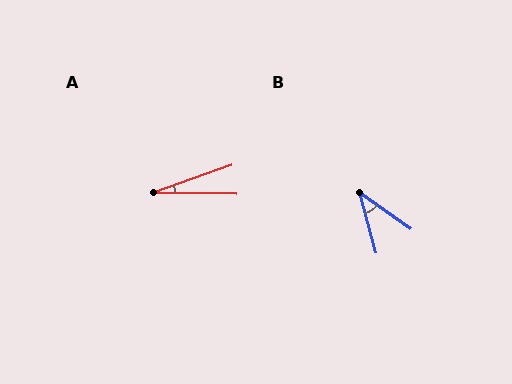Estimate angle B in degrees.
Approximately 40 degrees.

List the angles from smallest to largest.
A (20°), B (40°).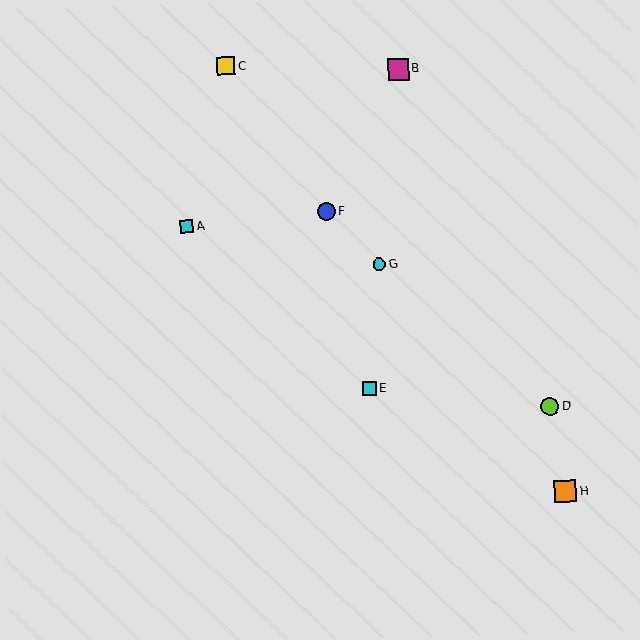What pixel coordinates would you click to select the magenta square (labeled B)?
Click at (398, 69) to select the magenta square B.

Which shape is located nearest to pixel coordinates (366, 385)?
The cyan square (labeled E) at (369, 389) is nearest to that location.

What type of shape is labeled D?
Shape D is a lime circle.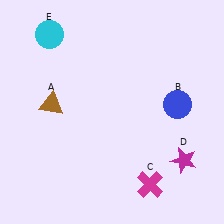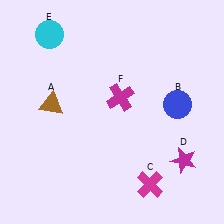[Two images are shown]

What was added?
A magenta cross (F) was added in Image 2.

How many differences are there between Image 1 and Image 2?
There is 1 difference between the two images.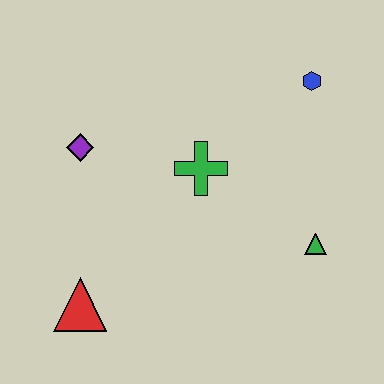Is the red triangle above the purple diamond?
No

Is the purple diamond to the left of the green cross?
Yes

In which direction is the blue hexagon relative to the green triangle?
The blue hexagon is above the green triangle.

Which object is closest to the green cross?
The purple diamond is closest to the green cross.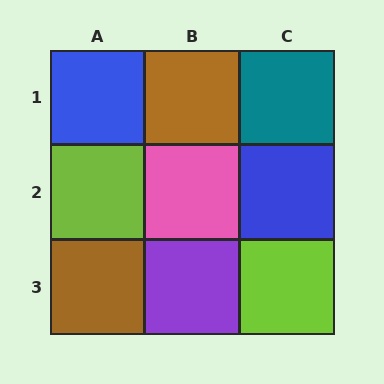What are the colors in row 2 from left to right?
Lime, pink, blue.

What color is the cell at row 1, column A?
Blue.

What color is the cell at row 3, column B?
Purple.